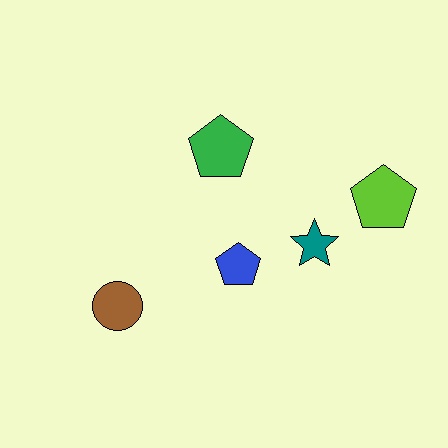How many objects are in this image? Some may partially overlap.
There are 5 objects.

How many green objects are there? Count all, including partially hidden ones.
There is 1 green object.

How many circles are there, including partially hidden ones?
There is 1 circle.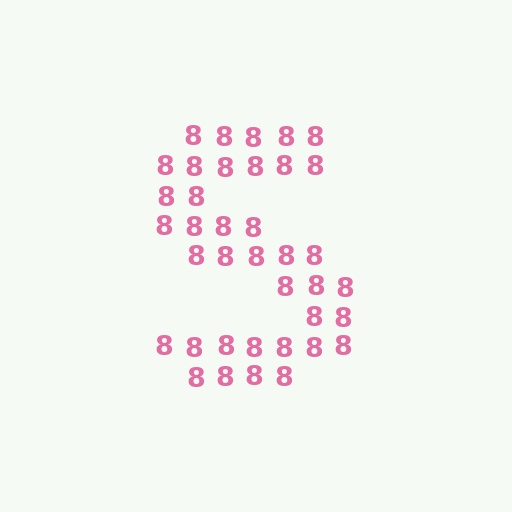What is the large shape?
The large shape is the letter S.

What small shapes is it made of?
It is made of small digit 8's.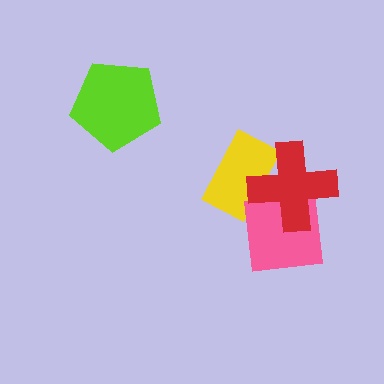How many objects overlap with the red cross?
2 objects overlap with the red cross.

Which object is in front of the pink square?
The red cross is in front of the pink square.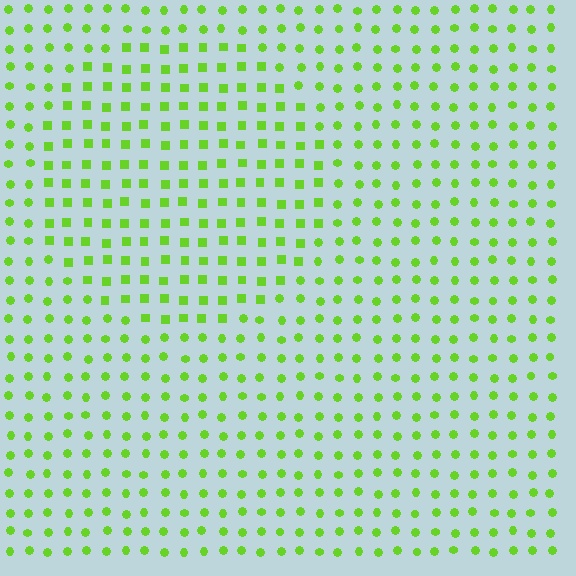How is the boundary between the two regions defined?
The boundary is defined by a change in element shape: squares inside vs. circles outside. All elements share the same color and spacing.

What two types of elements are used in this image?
The image uses squares inside the circle region and circles outside it.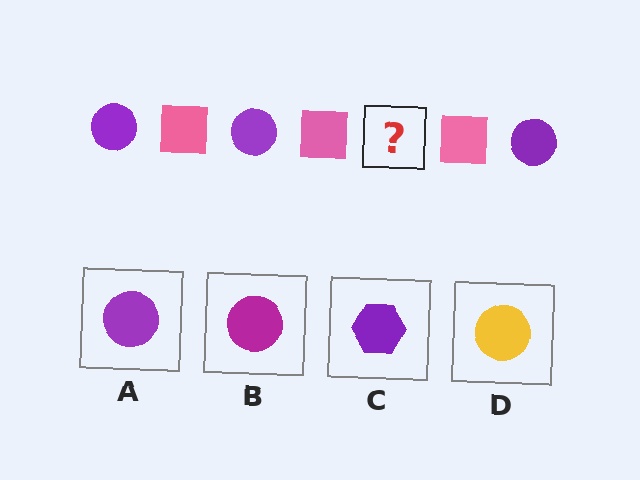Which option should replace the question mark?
Option A.